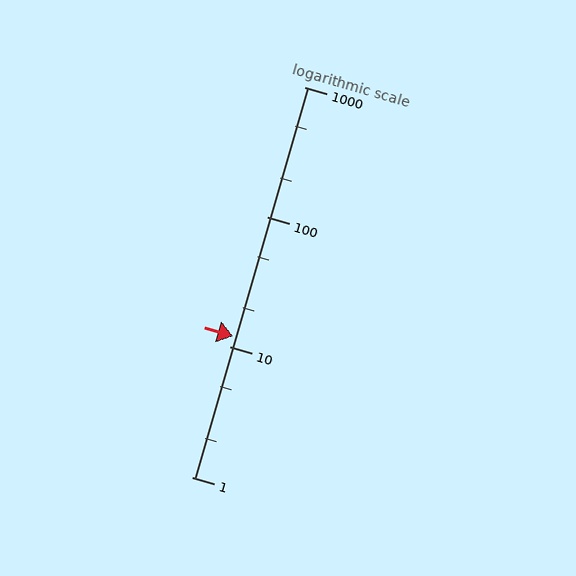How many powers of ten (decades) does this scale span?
The scale spans 3 decades, from 1 to 1000.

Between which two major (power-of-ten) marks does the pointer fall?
The pointer is between 10 and 100.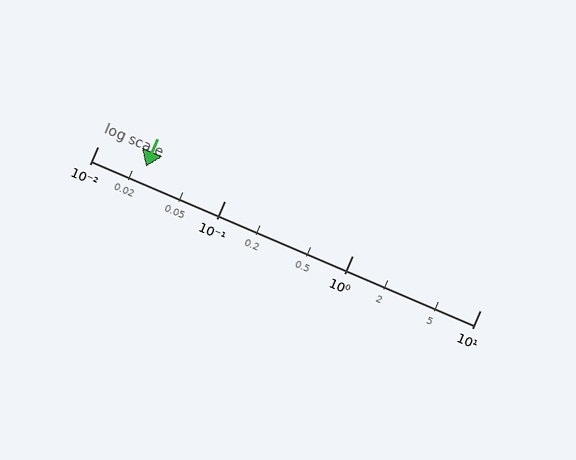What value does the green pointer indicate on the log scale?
The pointer indicates approximately 0.024.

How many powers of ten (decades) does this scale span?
The scale spans 3 decades, from 0.01 to 10.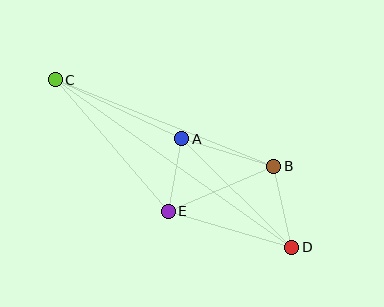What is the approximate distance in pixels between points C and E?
The distance between C and E is approximately 173 pixels.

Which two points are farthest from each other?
Points C and D are farthest from each other.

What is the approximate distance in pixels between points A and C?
The distance between A and C is approximately 140 pixels.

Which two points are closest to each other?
Points A and E are closest to each other.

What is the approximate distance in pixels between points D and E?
The distance between D and E is approximately 129 pixels.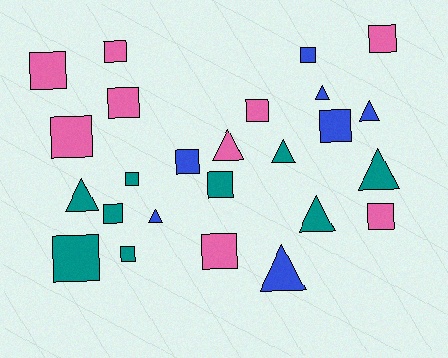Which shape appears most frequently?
Square, with 16 objects.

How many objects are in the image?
There are 25 objects.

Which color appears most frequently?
Pink, with 9 objects.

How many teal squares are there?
There are 5 teal squares.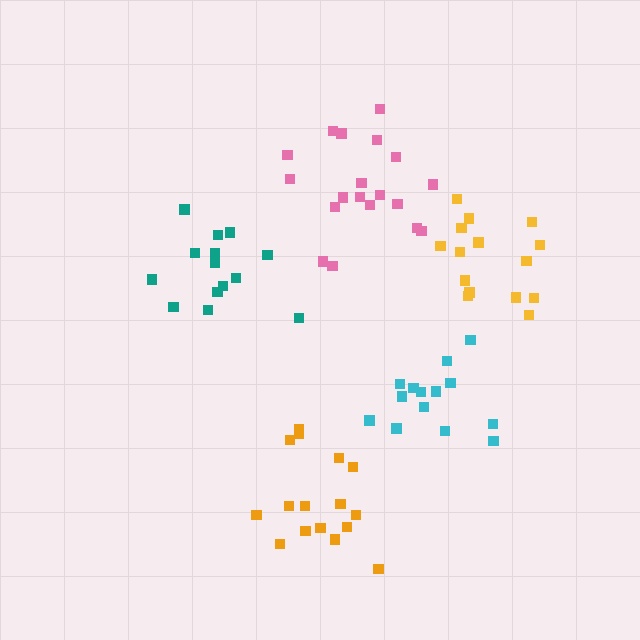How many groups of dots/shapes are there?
There are 5 groups.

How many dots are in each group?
Group 1: 14 dots, Group 2: 16 dots, Group 3: 15 dots, Group 4: 14 dots, Group 5: 19 dots (78 total).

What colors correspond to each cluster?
The clusters are colored: teal, orange, yellow, cyan, pink.